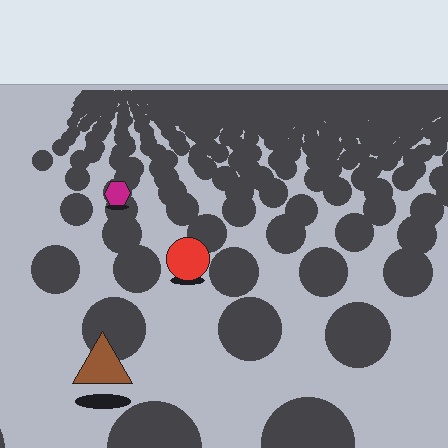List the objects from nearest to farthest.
From nearest to farthest: the brown triangle, the red circle, the magenta hexagon.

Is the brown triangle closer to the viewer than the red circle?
Yes. The brown triangle is closer — you can tell from the texture gradient: the ground texture is coarser near it.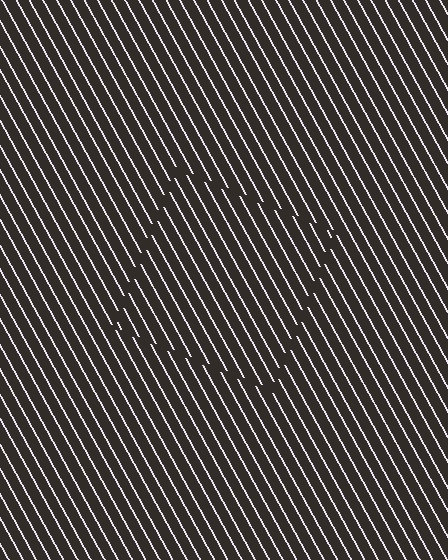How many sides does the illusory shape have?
4 sides — the line-ends trace a square.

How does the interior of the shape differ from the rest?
The interior of the shape contains the same grating, shifted by half a period — the contour is defined by the phase discontinuity where line-ends from the inner and outer gratings abut.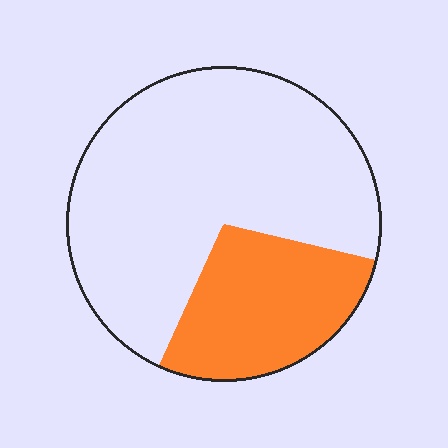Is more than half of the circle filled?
No.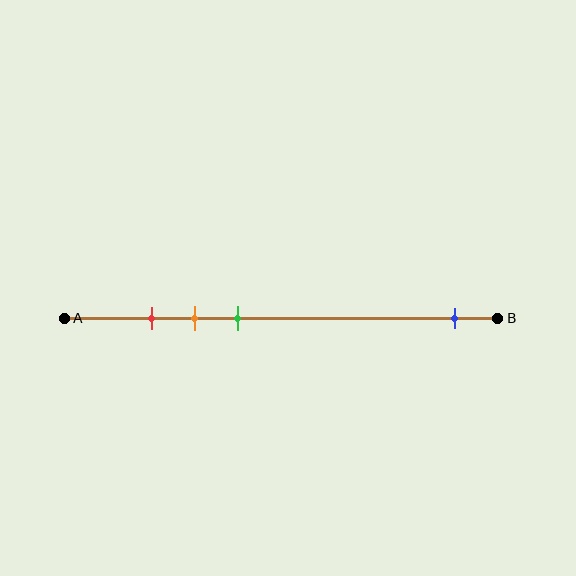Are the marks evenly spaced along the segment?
No, the marks are not evenly spaced.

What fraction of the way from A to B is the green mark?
The green mark is approximately 40% (0.4) of the way from A to B.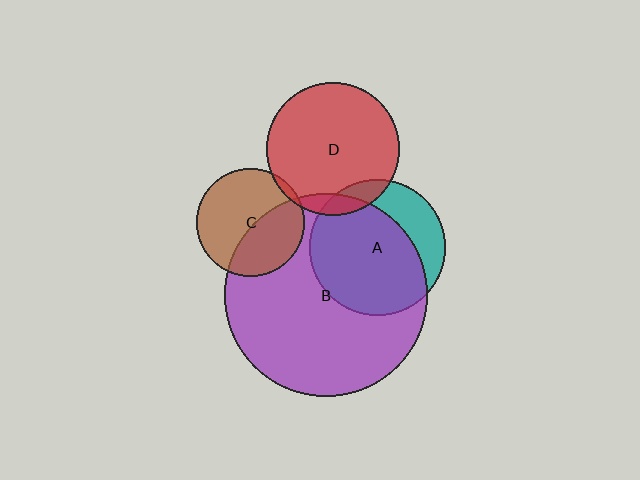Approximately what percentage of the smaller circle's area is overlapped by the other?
Approximately 10%.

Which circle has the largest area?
Circle B (purple).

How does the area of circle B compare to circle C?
Approximately 3.5 times.